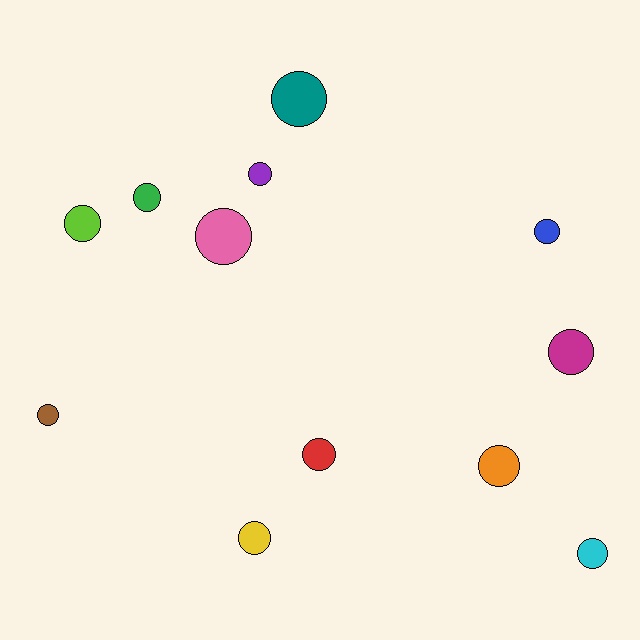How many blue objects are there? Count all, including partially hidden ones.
There is 1 blue object.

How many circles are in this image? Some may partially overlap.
There are 12 circles.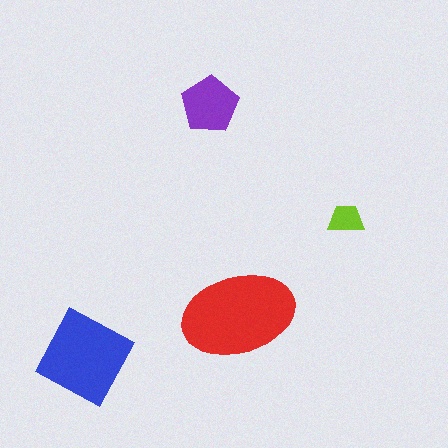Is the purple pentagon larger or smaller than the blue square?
Smaller.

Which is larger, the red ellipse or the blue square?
The red ellipse.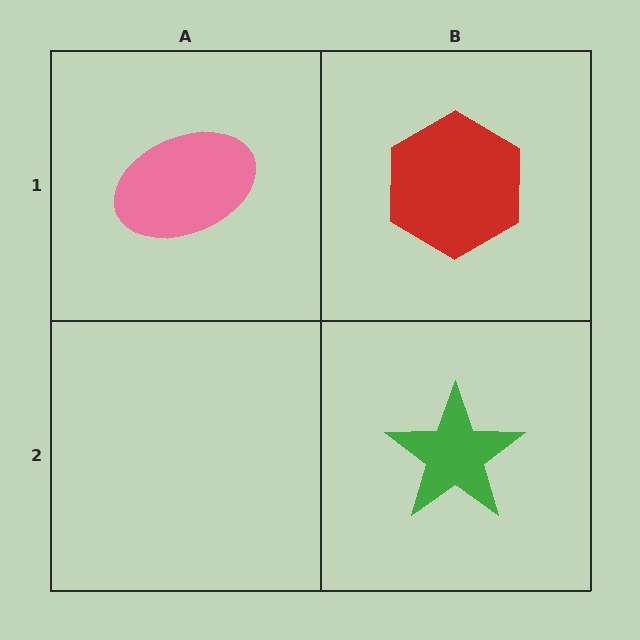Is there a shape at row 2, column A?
No, that cell is empty.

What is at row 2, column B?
A green star.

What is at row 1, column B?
A red hexagon.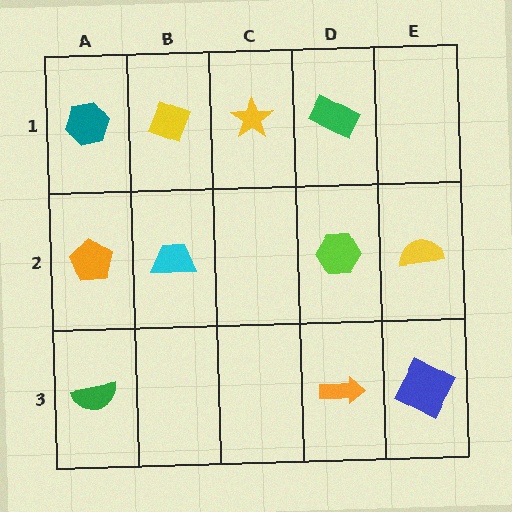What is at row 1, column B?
A yellow diamond.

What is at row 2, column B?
A cyan trapezoid.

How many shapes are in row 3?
3 shapes.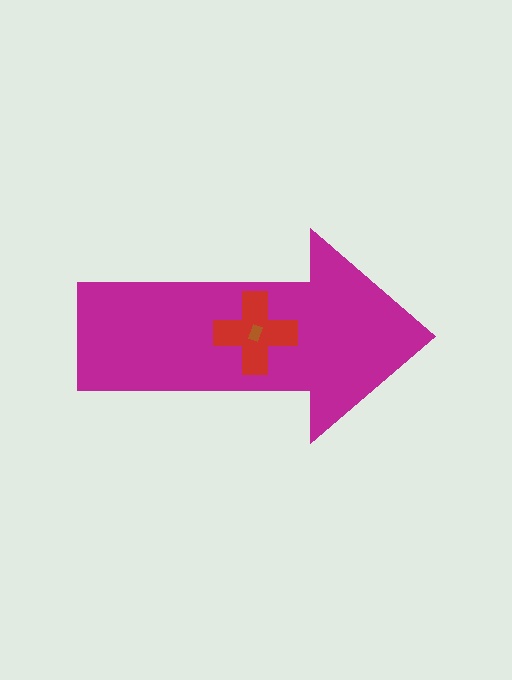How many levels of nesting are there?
3.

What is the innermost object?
The brown rectangle.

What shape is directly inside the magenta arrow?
The red cross.